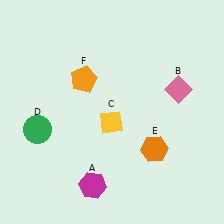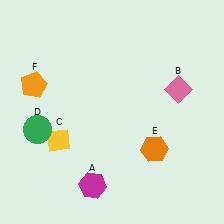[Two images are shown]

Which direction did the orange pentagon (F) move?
The orange pentagon (F) moved left.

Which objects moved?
The objects that moved are: the yellow diamond (C), the orange pentagon (F).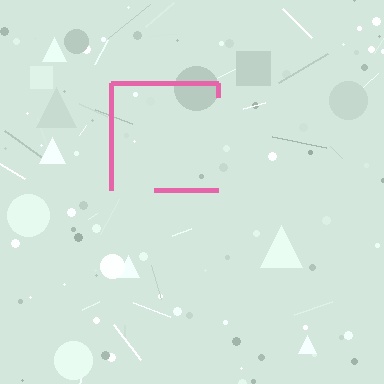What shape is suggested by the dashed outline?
The dashed outline suggests a square.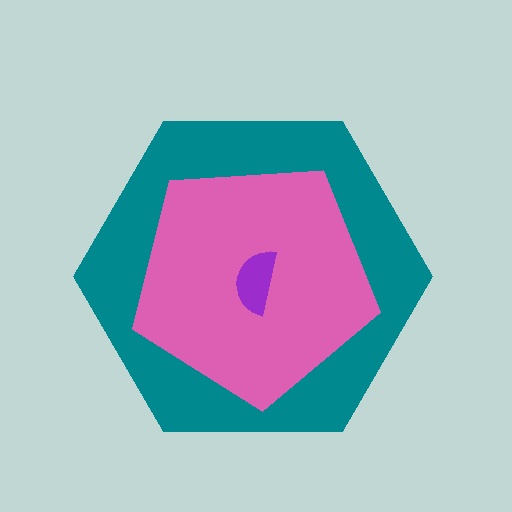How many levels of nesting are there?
3.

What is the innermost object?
The purple semicircle.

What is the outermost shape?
The teal hexagon.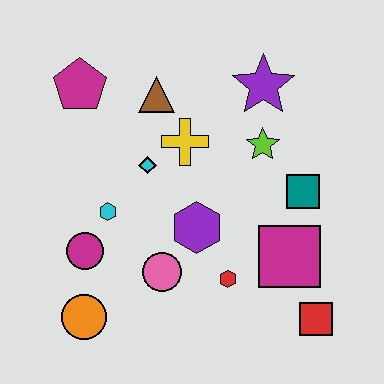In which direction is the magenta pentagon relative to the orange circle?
The magenta pentagon is above the orange circle.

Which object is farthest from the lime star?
The orange circle is farthest from the lime star.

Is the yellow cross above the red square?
Yes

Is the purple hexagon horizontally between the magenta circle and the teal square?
Yes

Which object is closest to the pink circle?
The purple hexagon is closest to the pink circle.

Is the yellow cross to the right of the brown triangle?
Yes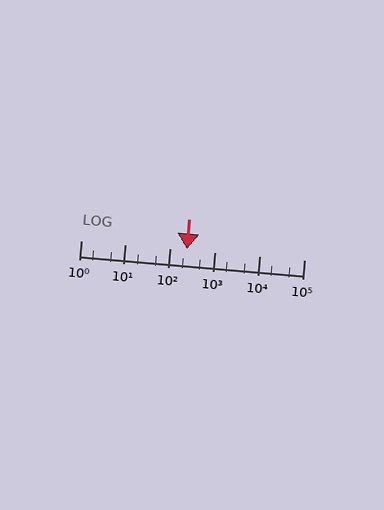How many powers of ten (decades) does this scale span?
The scale spans 5 decades, from 1 to 100000.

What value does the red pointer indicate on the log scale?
The pointer indicates approximately 240.